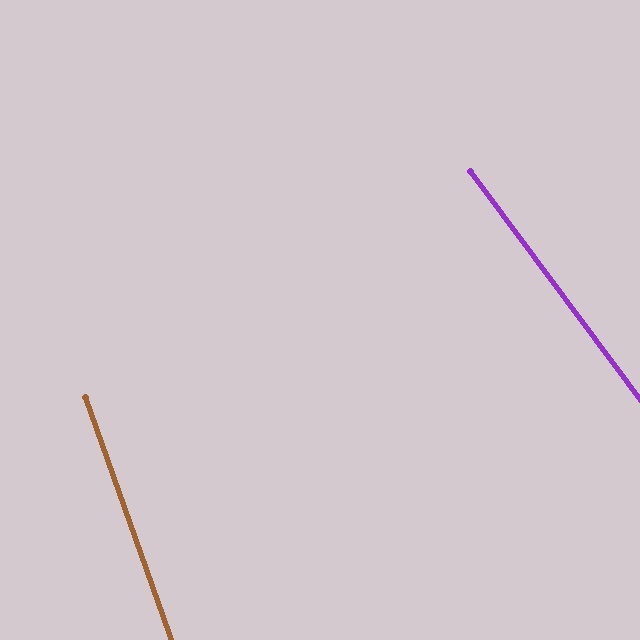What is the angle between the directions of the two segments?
Approximately 17 degrees.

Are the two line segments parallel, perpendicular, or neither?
Neither parallel nor perpendicular — they differ by about 17°.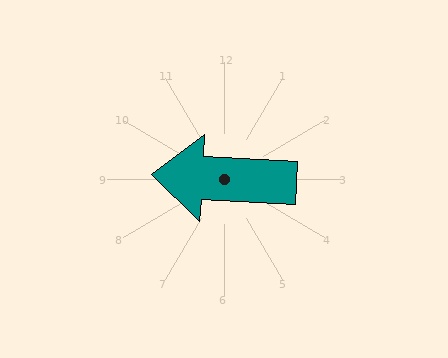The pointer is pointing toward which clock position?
Roughly 9 o'clock.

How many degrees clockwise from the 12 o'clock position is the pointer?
Approximately 273 degrees.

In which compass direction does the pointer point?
West.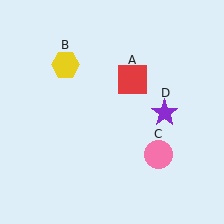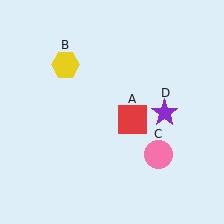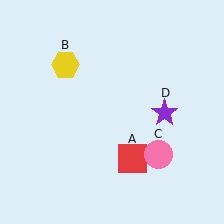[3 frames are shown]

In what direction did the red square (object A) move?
The red square (object A) moved down.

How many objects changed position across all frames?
1 object changed position: red square (object A).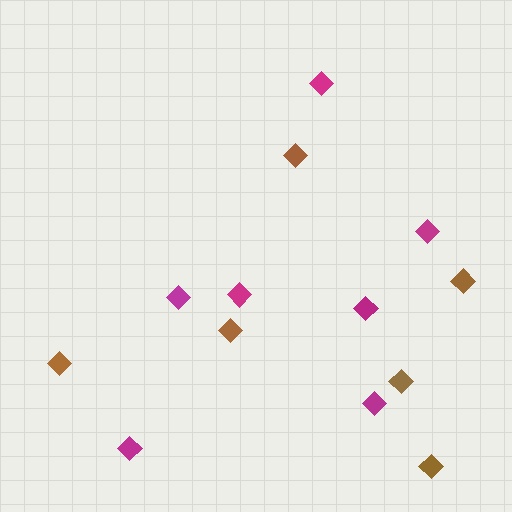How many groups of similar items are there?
There are 2 groups: one group of brown diamonds (6) and one group of magenta diamonds (7).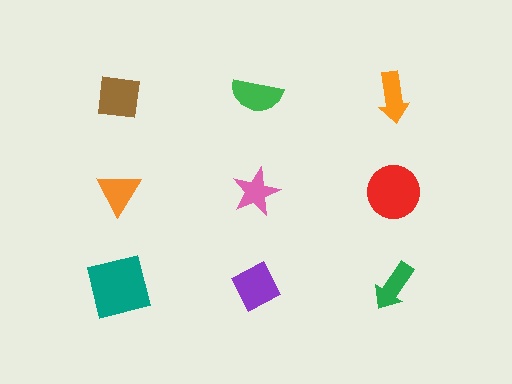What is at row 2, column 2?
A pink star.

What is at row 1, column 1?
A brown square.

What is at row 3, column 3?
A green arrow.